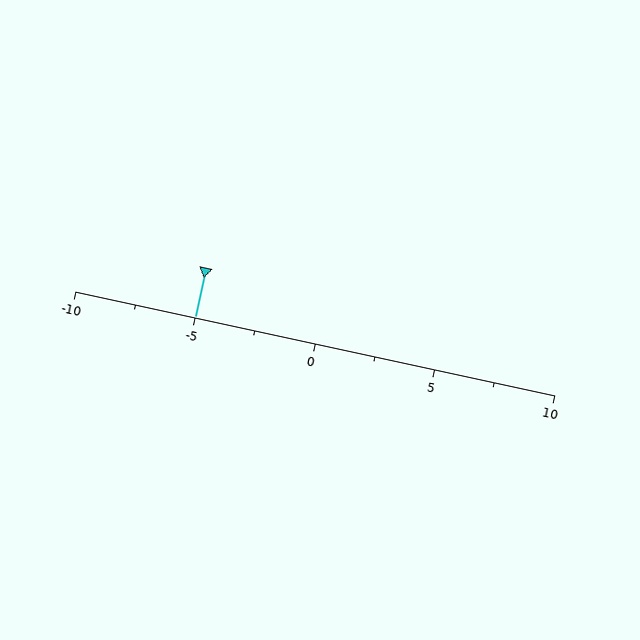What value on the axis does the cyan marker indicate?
The marker indicates approximately -5.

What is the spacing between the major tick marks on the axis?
The major ticks are spaced 5 apart.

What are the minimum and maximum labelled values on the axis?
The axis runs from -10 to 10.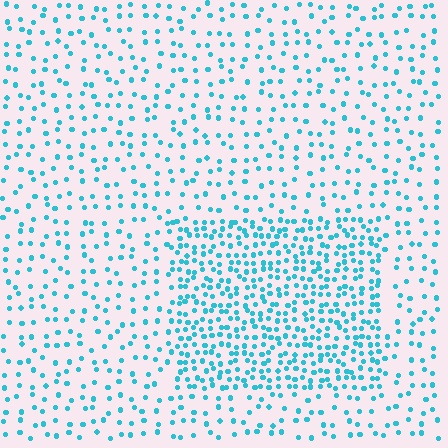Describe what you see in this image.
The image contains small cyan elements arranged at two different densities. A rectangle-shaped region is visible where the elements are more densely packed than the surrounding area.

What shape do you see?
I see a rectangle.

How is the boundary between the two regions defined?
The boundary is defined by a change in element density (approximately 2.3x ratio). All elements are the same color, size, and shape.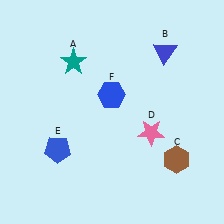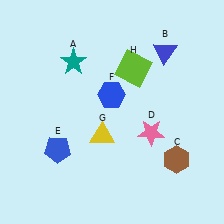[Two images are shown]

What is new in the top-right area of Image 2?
A lime square (H) was added in the top-right area of Image 2.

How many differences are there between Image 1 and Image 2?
There are 2 differences between the two images.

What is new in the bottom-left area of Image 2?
A yellow triangle (G) was added in the bottom-left area of Image 2.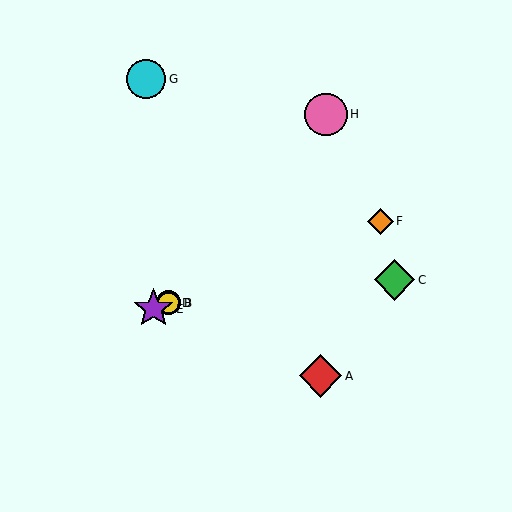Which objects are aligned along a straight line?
Objects B, D, E, F are aligned along a straight line.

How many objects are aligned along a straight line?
4 objects (B, D, E, F) are aligned along a straight line.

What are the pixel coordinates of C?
Object C is at (394, 280).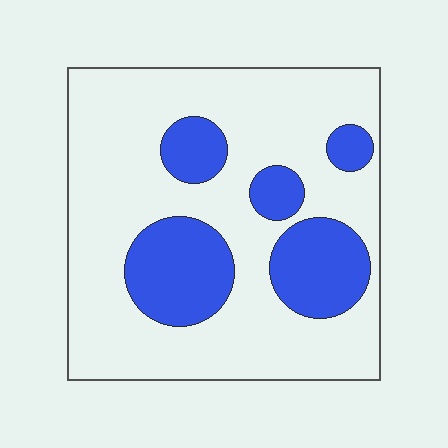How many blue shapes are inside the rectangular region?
5.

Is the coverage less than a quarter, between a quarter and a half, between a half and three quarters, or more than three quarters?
Between a quarter and a half.